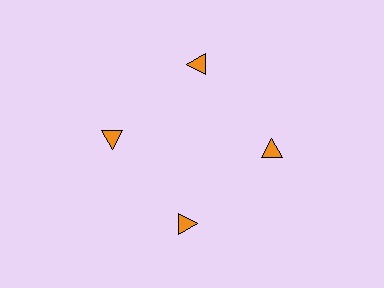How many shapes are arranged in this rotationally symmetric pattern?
There are 4 shapes, arranged in 4 groups of 1.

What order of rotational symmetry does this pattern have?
This pattern has 4-fold rotational symmetry.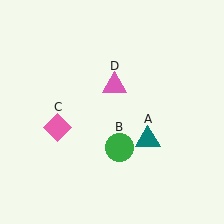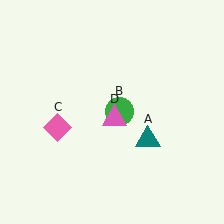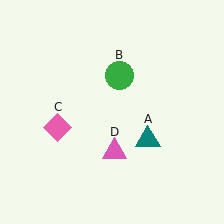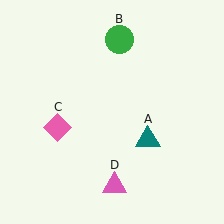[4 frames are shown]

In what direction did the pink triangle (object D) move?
The pink triangle (object D) moved down.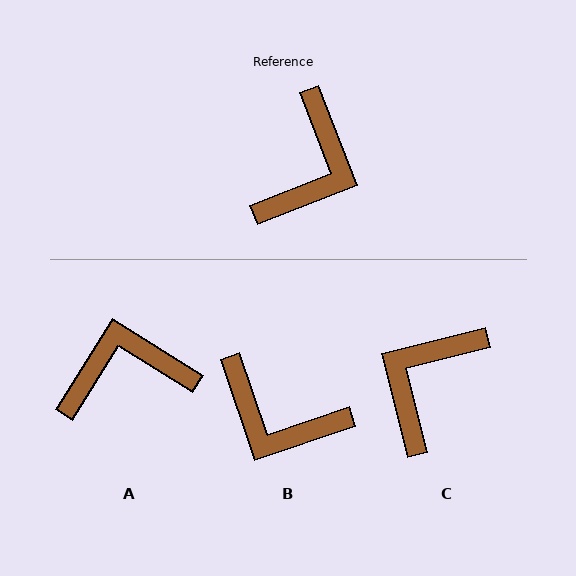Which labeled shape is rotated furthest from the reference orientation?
C, about 173 degrees away.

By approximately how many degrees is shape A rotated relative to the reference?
Approximately 127 degrees counter-clockwise.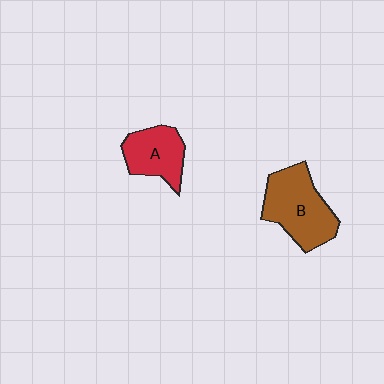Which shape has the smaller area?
Shape A (red).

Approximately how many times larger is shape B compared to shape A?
Approximately 1.5 times.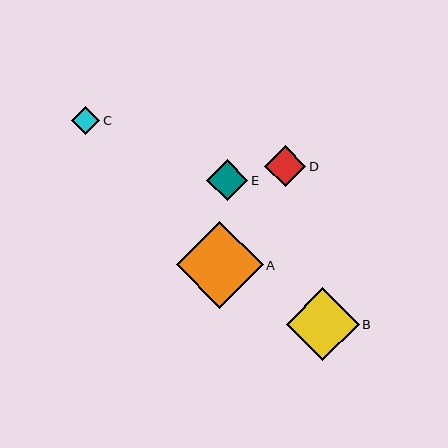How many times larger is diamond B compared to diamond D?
Diamond B is approximately 1.7 times the size of diamond D.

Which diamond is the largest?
Diamond A is the largest with a size of approximately 87 pixels.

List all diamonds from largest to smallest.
From largest to smallest: A, B, D, E, C.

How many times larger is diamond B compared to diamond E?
Diamond B is approximately 1.8 times the size of diamond E.